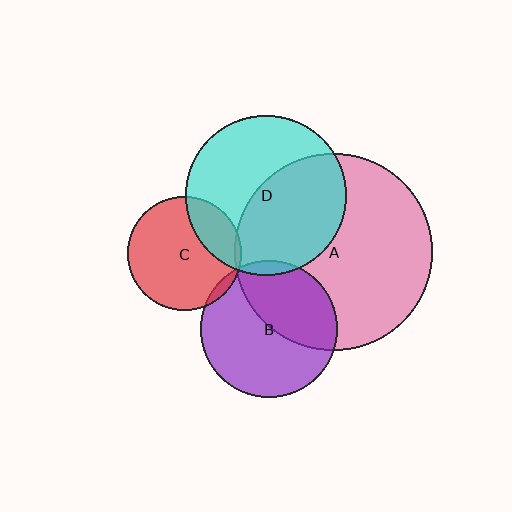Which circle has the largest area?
Circle A (pink).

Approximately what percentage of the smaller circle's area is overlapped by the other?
Approximately 50%.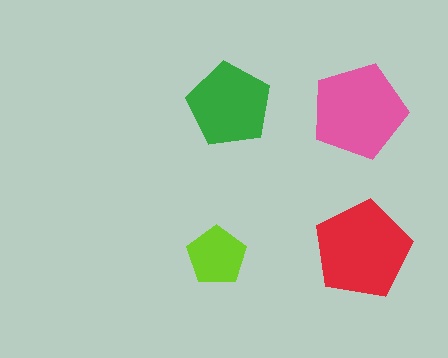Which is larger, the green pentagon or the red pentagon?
The red one.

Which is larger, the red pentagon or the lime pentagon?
The red one.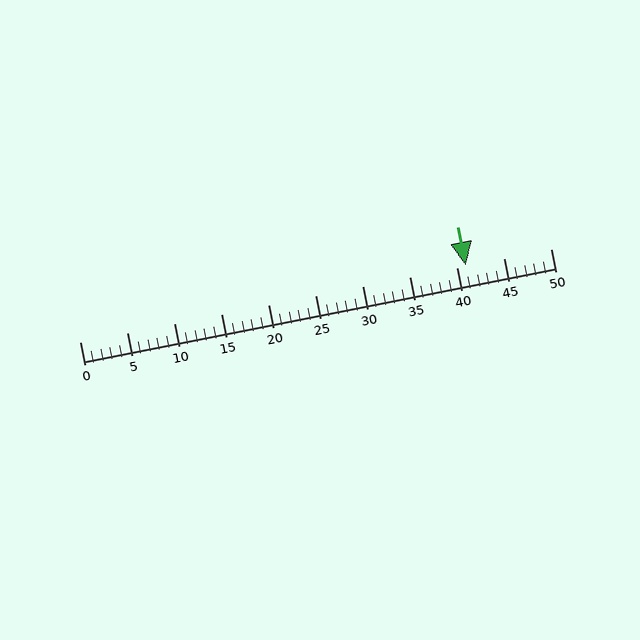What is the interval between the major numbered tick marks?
The major tick marks are spaced 5 units apart.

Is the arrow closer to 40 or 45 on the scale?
The arrow is closer to 40.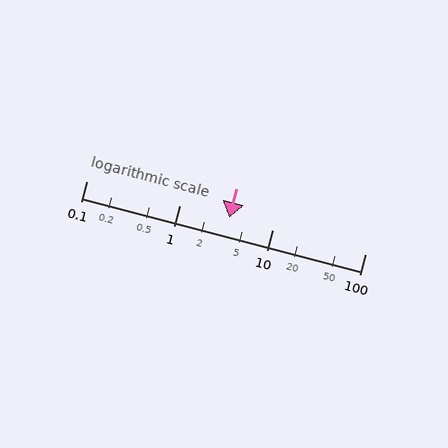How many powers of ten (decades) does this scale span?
The scale spans 3 decades, from 0.1 to 100.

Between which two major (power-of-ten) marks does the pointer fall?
The pointer is between 1 and 10.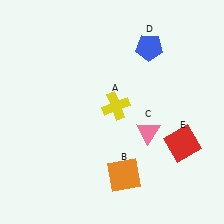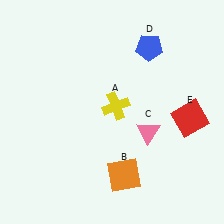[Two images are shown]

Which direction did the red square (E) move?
The red square (E) moved up.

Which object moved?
The red square (E) moved up.